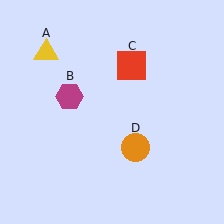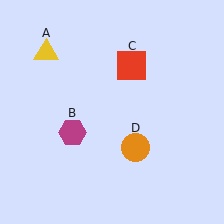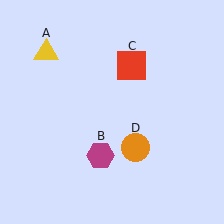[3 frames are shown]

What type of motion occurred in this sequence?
The magenta hexagon (object B) rotated counterclockwise around the center of the scene.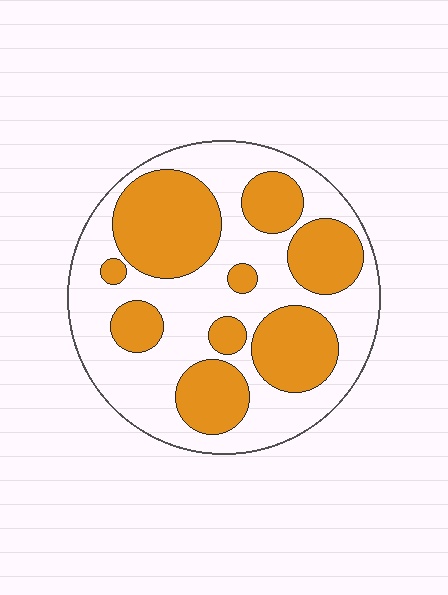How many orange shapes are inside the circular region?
9.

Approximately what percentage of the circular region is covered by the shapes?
Approximately 40%.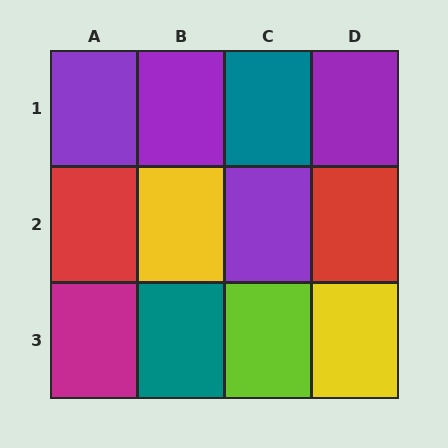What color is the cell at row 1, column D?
Purple.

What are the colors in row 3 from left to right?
Magenta, teal, lime, yellow.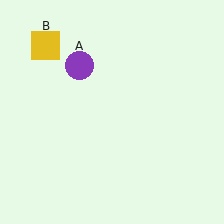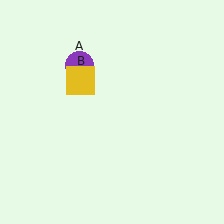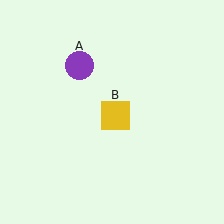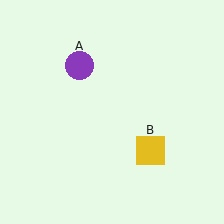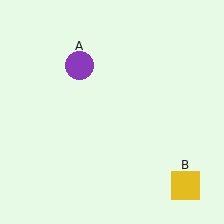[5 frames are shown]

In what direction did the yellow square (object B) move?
The yellow square (object B) moved down and to the right.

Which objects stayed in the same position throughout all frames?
Purple circle (object A) remained stationary.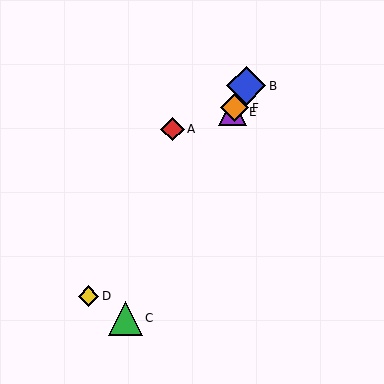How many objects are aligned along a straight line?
4 objects (B, C, E, F) are aligned along a straight line.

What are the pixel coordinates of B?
Object B is at (246, 86).